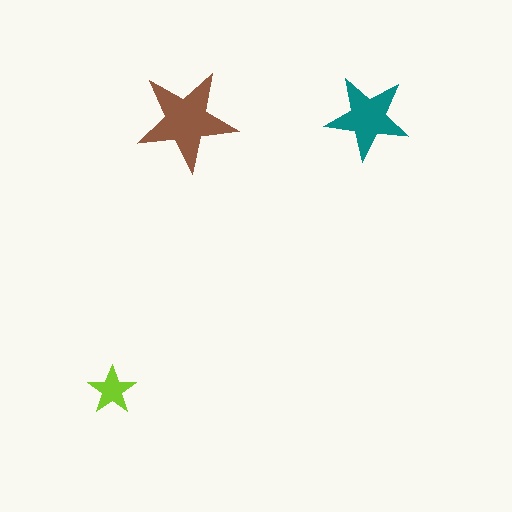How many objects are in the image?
There are 3 objects in the image.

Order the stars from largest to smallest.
the brown one, the teal one, the lime one.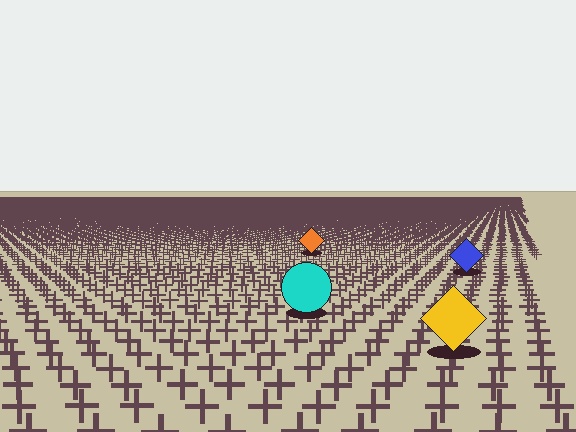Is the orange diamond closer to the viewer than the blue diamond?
No. The blue diamond is closer — you can tell from the texture gradient: the ground texture is coarser near it.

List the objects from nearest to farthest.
From nearest to farthest: the yellow diamond, the cyan circle, the blue diamond, the orange diamond.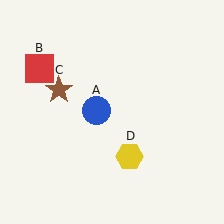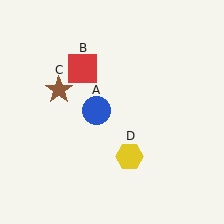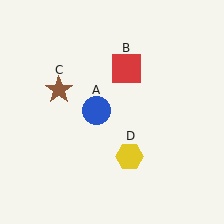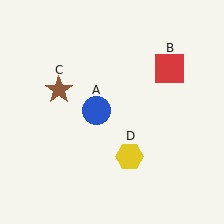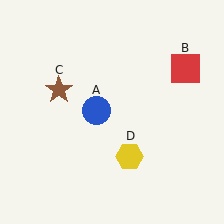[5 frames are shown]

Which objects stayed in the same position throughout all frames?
Blue circle (object A) and brown star (object C) and yellow hexagon (object D) remained stationary.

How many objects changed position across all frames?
1 object changed position: red square (object B).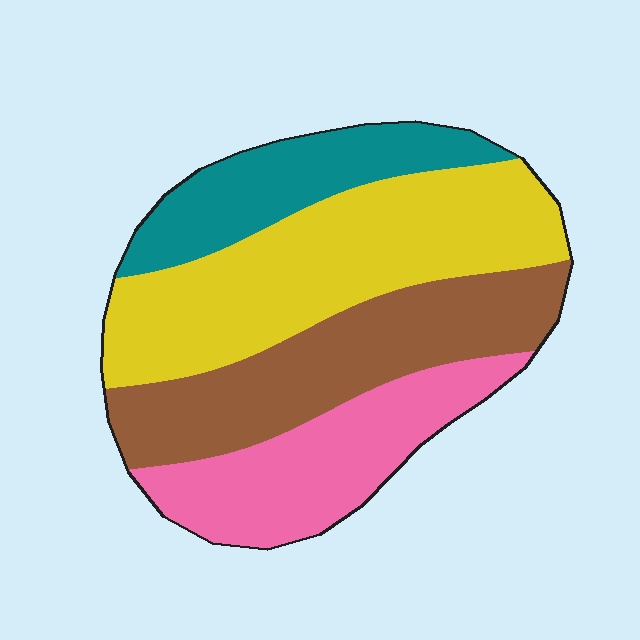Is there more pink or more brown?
Brown.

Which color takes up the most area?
Yellow, at roughly 35%.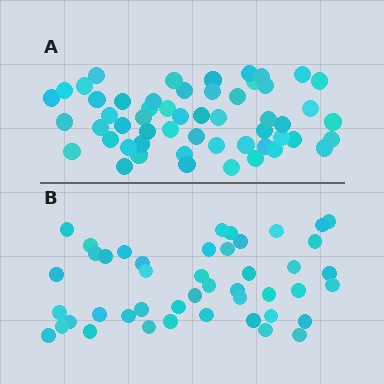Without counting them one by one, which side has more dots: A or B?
Region A (the top region) has more dots.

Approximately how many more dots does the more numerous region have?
Region A has roughly 8 or so more dots than region B.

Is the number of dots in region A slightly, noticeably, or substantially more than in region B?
Region A has only slightly more — the two regions are fairly close. The ratio is roughly 1.2 to 1.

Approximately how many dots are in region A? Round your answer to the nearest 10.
About 50 dots. (The exact count is 54, which rounds to 50.)